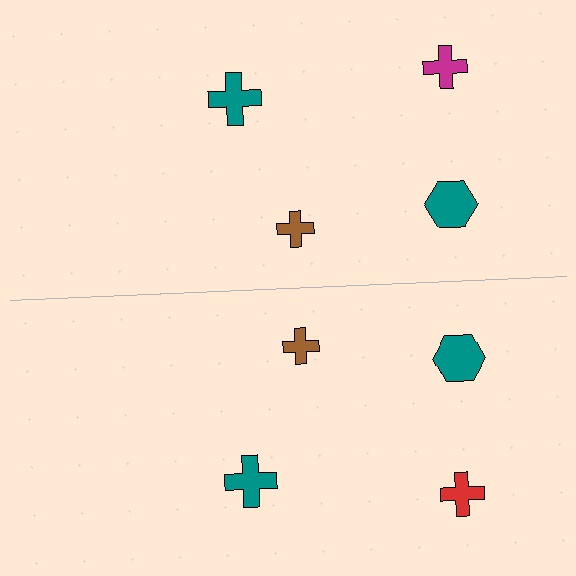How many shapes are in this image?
There are 8 shapes in this image.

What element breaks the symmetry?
The red cross on the bottom side breaks the symmetry — its mirror counterpart is magenta.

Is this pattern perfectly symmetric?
No, the pattern is not perfectly symmetric. The red cross on the bottom side breaks the symmetry — its mirror counterpart is magenta.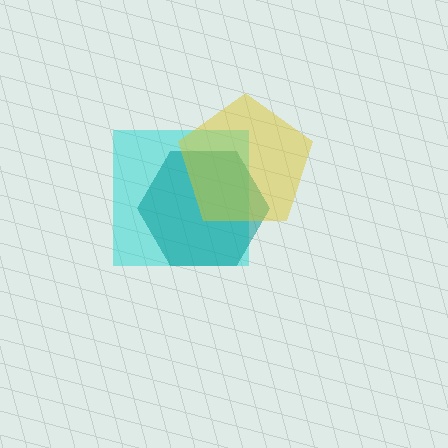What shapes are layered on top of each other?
The layered shapes are: a cyan square, a teal hexagon, a yellow pentagon.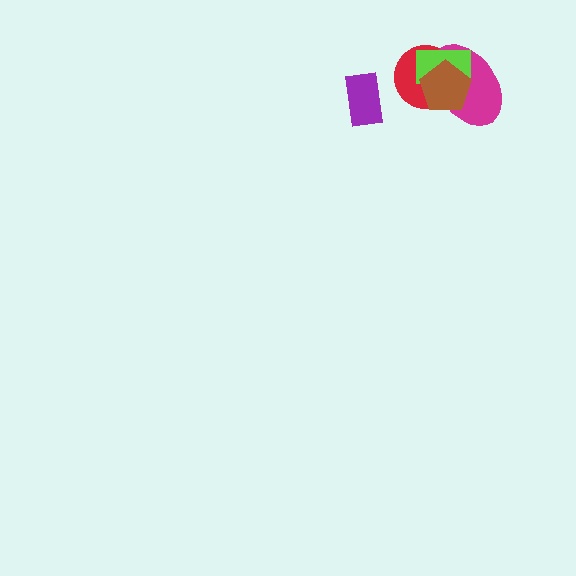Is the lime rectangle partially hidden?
Yes, it is partially covered by another shape.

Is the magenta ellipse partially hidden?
Yes, it is partially covered by another shape.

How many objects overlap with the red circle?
3 objects overlap with the red circle.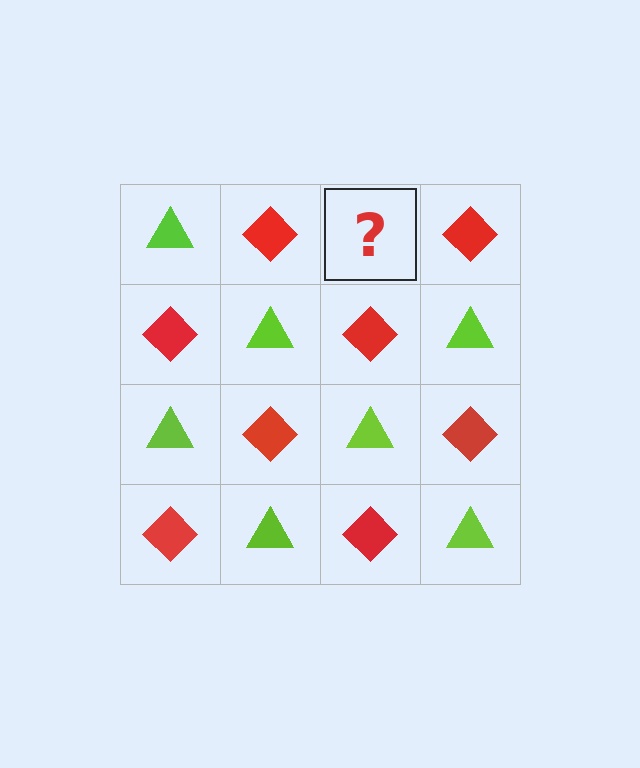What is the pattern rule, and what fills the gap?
The rule is that it alternates lime triangle and red diamond in a checkerboard pattern. The gap should be filled with a lime triangle.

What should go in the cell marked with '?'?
The missing cell should contain a lime triangle.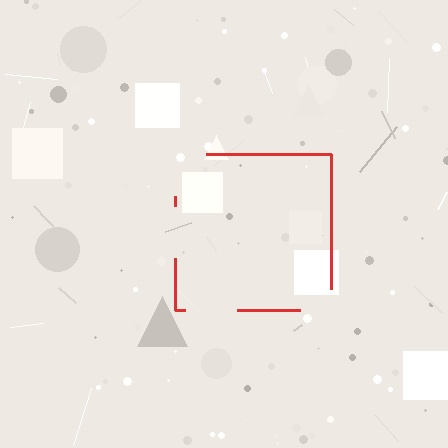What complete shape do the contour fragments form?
The contour fragments form a square.